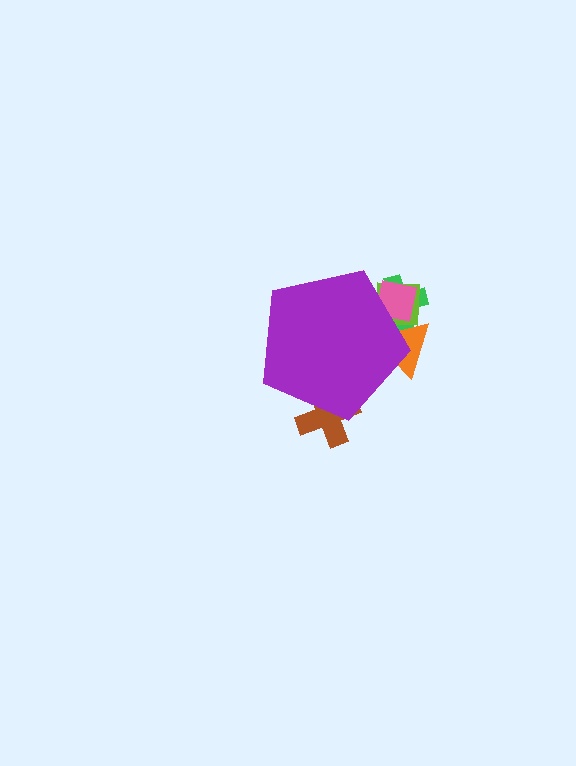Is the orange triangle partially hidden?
Yes, the orange triangle is partially hidden behind the purple pentagon.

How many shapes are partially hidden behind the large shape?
5 shapes are partially hidden.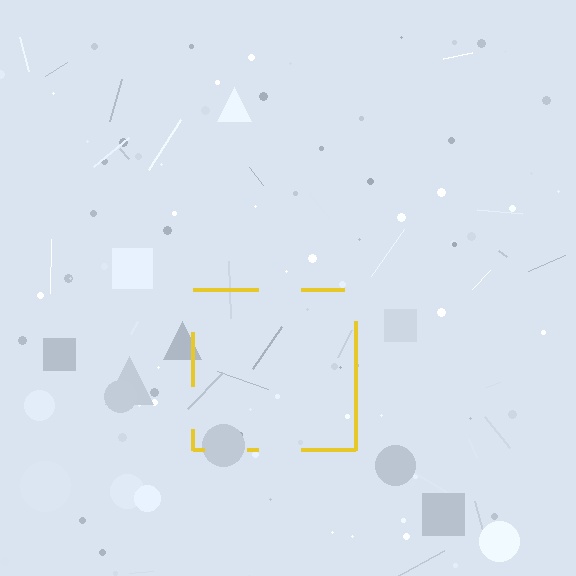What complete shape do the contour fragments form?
The contour fragments form a square.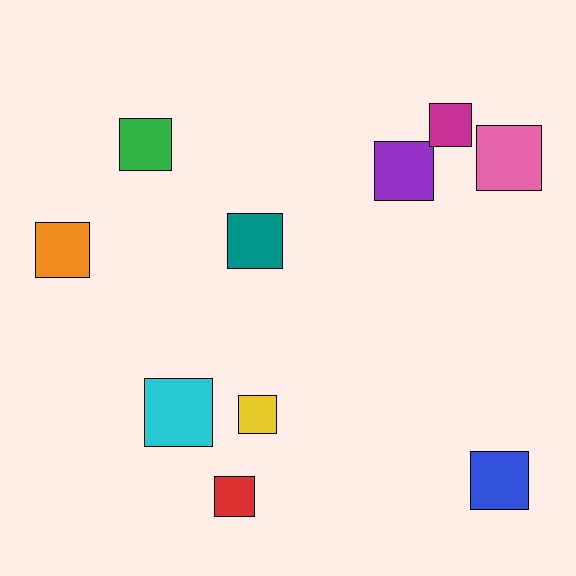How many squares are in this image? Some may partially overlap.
There are 10 squares.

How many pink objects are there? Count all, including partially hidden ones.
There is 1 pink object.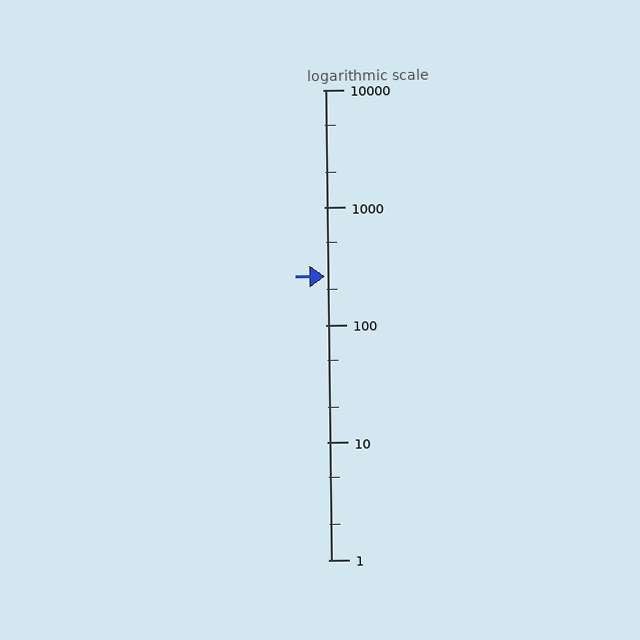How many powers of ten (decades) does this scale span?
The scale spans 4 decades, from 1 to 10000.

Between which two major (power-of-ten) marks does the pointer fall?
The pointer is between 100 and 1000.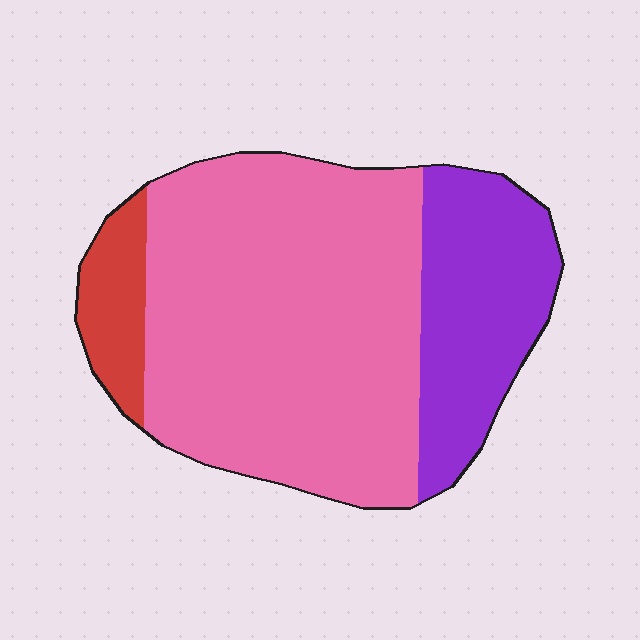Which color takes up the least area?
Red, at roughly 10%.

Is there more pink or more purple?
Pink.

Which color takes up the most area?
Pink, at roughly 65%.